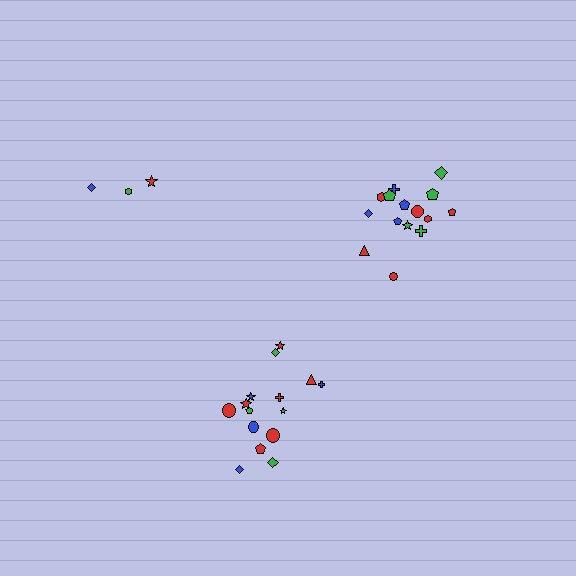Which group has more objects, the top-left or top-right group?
The top-right group.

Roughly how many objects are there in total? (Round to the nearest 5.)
Roughly 35 objects in total.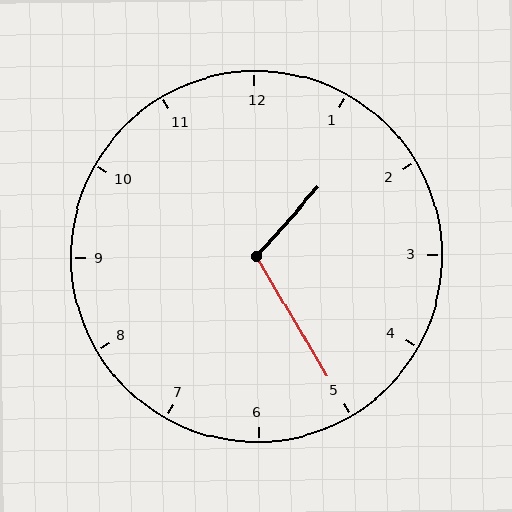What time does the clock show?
1:25.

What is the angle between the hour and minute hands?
Approximately 108 degrees.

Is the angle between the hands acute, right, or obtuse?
It is obtuse.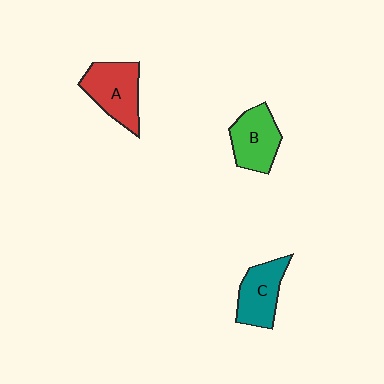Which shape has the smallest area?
Shape C (teal).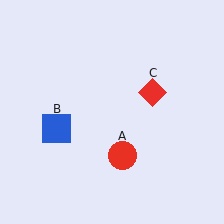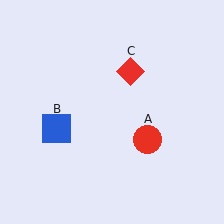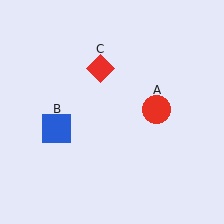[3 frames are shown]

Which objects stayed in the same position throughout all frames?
Blue square (object B) remained stationary.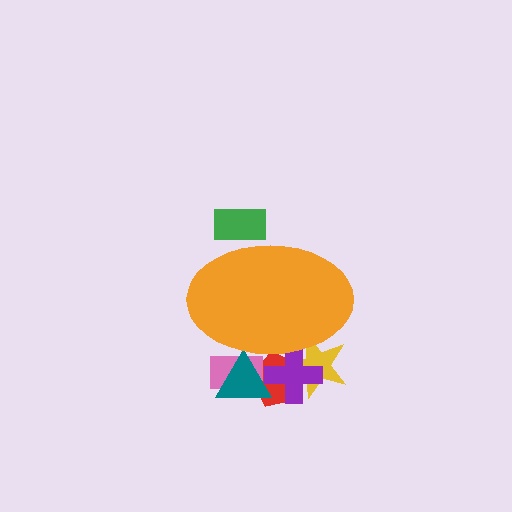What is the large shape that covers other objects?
An orange ellipse.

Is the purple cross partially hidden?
Yes, the purple cross is partially hidden behind the orange ellipse.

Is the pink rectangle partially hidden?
Yes, the pink rectangle is partially hidden behind the orange ellipse.